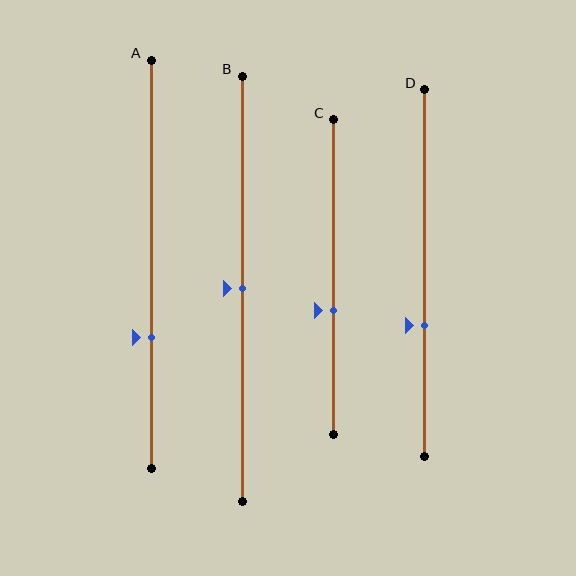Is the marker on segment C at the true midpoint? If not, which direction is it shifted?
No, the marker on segment C is shifted downward by about 11% of the segment length.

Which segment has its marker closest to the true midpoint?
Segment B has its marker closest to the true midpoint.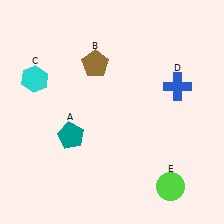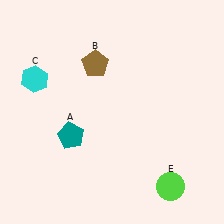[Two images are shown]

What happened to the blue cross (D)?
The blue cross (D) was removed in Image 2. It was in the top-right area of Image 1.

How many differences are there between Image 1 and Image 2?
There is 1 difference between the two images.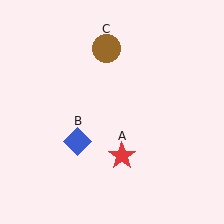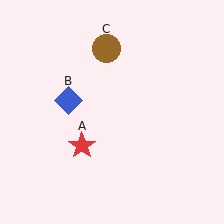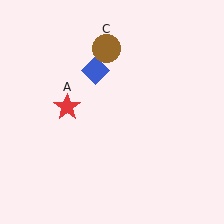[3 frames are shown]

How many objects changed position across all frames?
2 objects changed position: red star (object A), blue diamond (object B).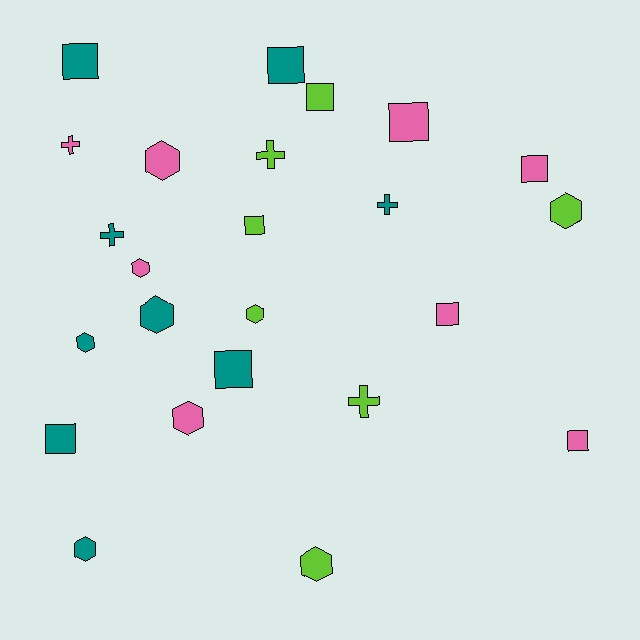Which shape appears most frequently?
Square, with 10 objects.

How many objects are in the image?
There are 24 objects.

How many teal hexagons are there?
There are 3 teal hexagons.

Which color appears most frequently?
Teal, with 9 objects.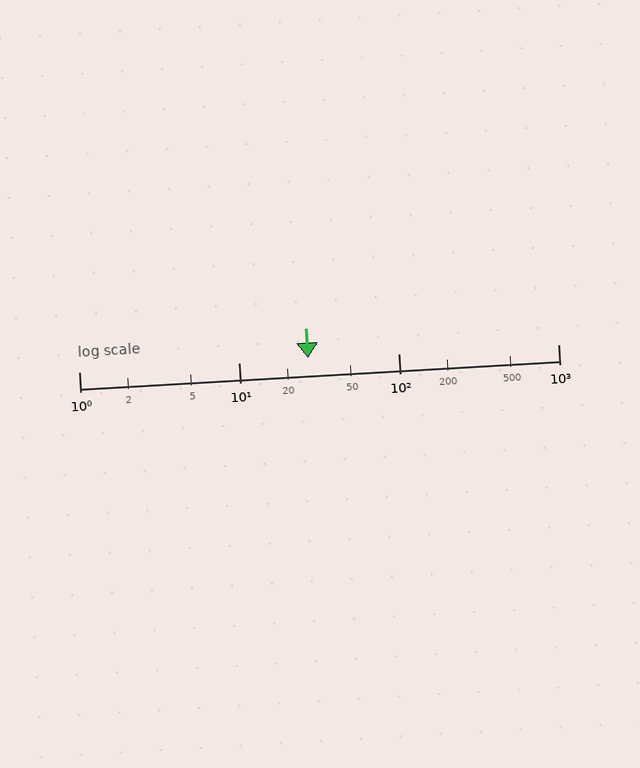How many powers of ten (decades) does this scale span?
The scale spans 3 decades, from 1 to 1000.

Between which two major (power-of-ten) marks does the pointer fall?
The pointer is between 10 and 100.